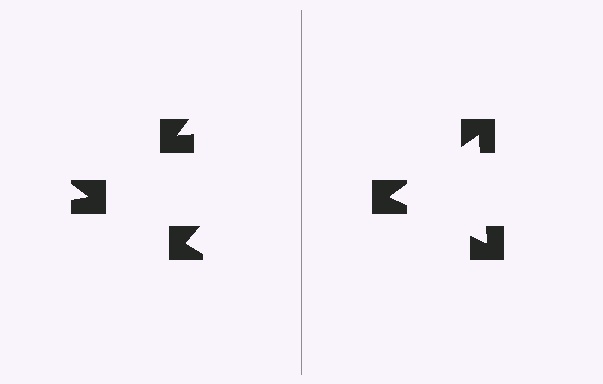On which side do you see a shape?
An illusory triangle appears on the right side. On the left side the wedge cuts are rotated, so no coherent shape forms.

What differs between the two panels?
The notched squares are positioned identically on both sides; only the wedge orientations differ. On the right they align to a triangle; on the left they are misaligned.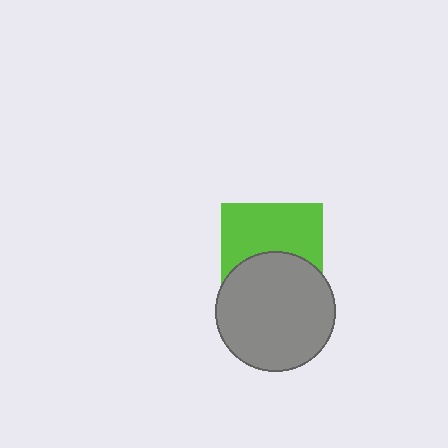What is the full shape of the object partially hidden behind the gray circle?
The partially hidden object is a lime square.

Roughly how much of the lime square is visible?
About half of it is visible (roughly 55%).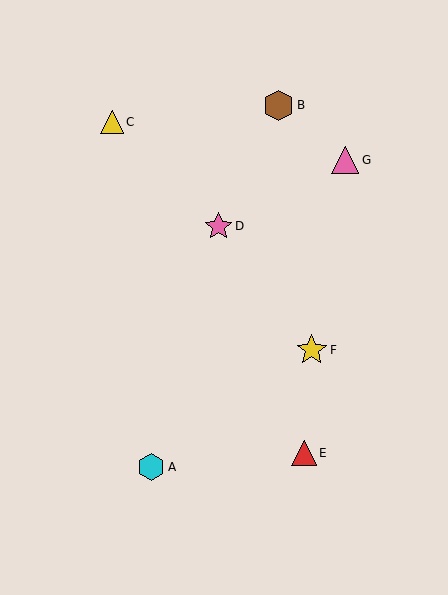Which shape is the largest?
The brown hexagon (labeled B) is the largest.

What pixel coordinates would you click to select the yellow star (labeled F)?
Click at (312, 350) to select the yellow star F.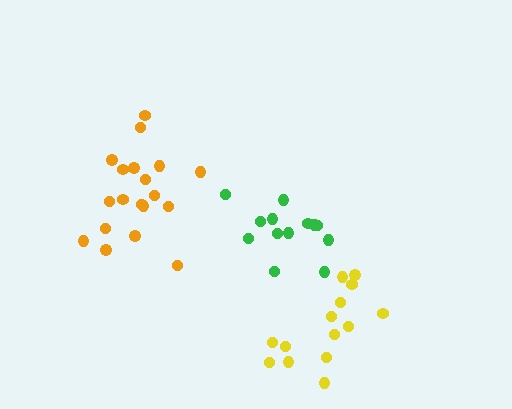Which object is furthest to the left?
The orange cluster is leftmost.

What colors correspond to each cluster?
The clusters are colored: orange, yellow, green.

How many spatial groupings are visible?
There are 3 spatial groupings.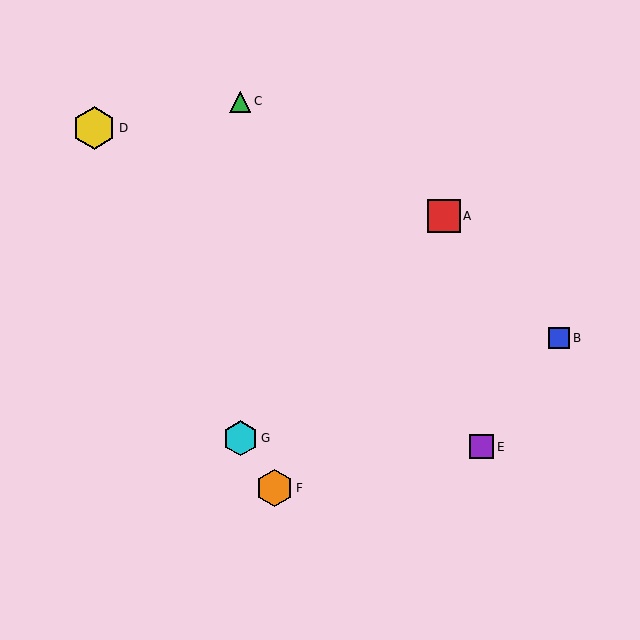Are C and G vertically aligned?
Yes, both are at x≈240.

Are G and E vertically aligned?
No, G is at x≈240 and E is at x≈482.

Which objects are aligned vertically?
Objects C, G are aligned vertically.